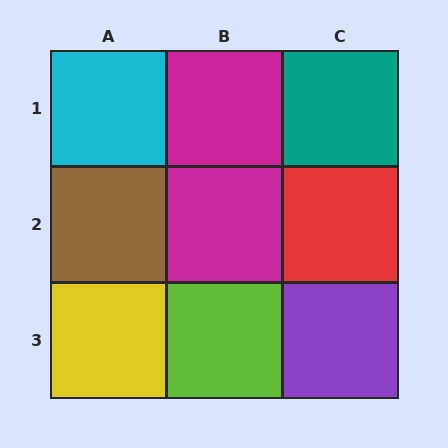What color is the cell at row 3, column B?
Lime.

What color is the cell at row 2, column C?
Red.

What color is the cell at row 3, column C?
Purple.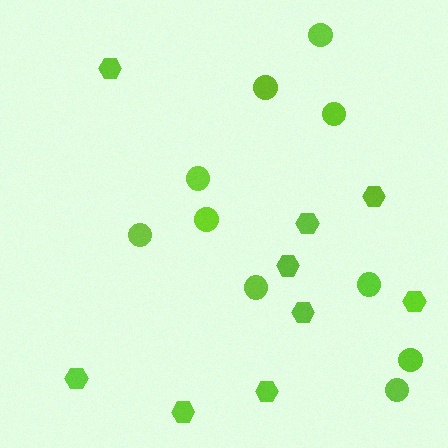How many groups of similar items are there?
There are 2 groups: one group of circles (10) and one group of hexagons (9).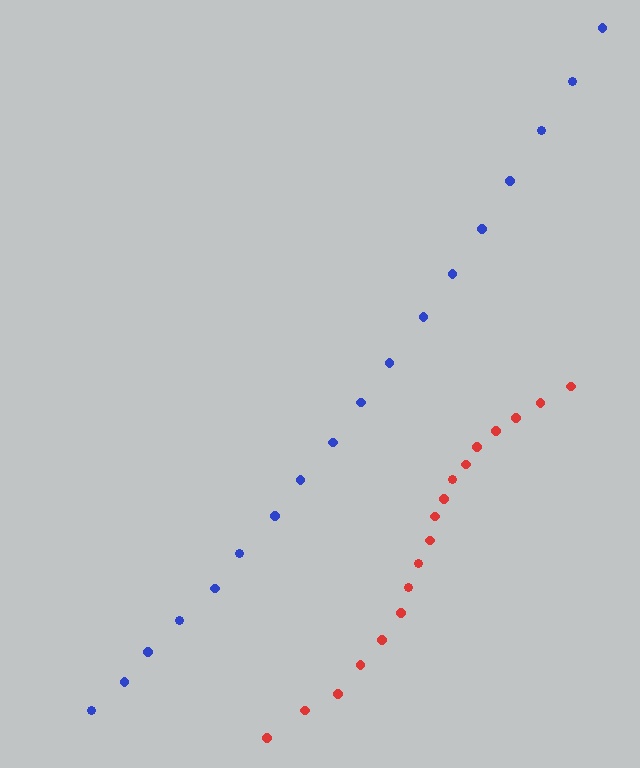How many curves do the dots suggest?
There are 2 distinct paths.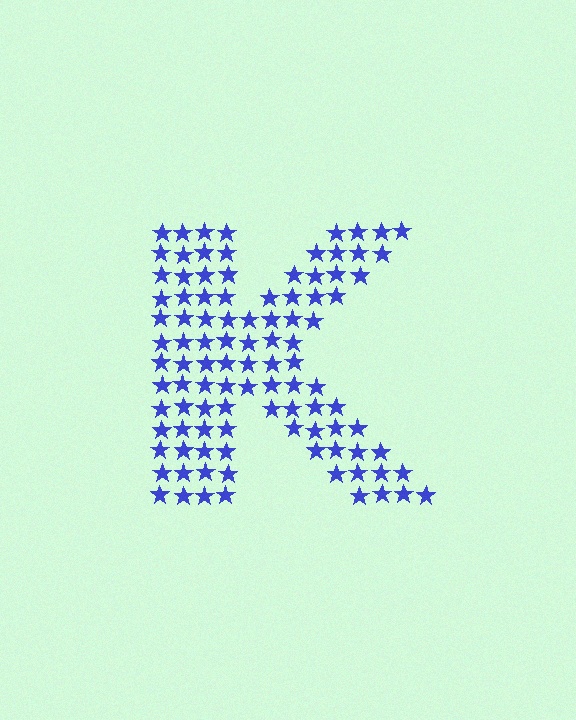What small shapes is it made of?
It is made of small stars.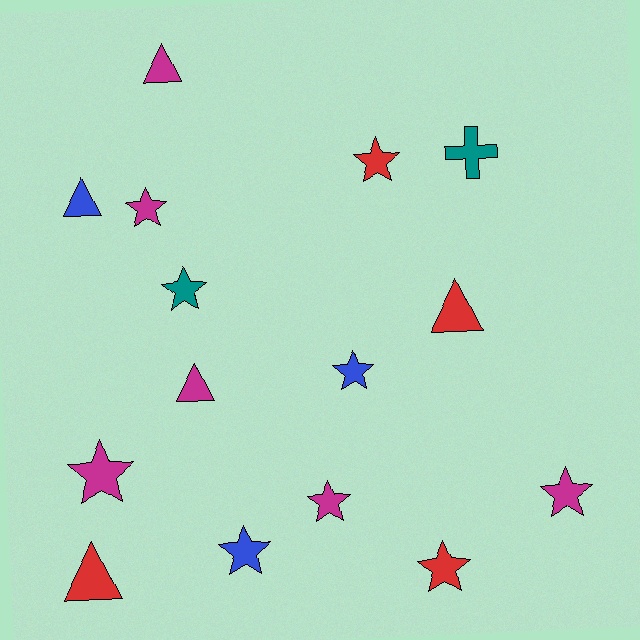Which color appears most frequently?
Magenta, with 6 objects.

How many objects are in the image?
There are 15 objects.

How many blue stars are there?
There are 2 blue stars.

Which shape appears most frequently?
Star, with 9 objects.